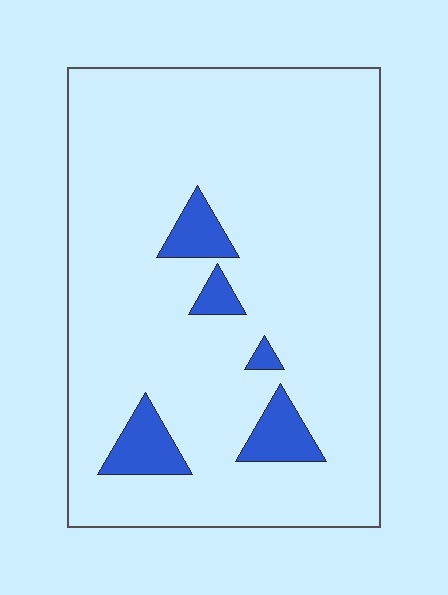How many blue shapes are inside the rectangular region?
5.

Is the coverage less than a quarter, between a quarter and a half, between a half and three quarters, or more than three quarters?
Less than a quarter.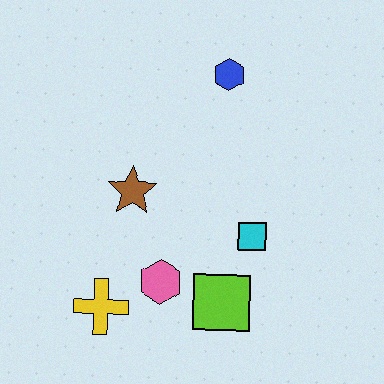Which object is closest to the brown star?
The pink hexagon is closest to the brown star.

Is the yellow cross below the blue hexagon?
Yes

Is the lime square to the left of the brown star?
No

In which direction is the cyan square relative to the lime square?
The cyan square is above the lime square.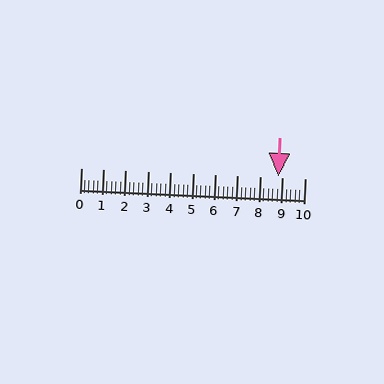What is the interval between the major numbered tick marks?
The major tick marks are spaced 1 units apart.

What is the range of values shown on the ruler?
The ruler shows values from 0 to 10.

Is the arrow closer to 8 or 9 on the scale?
The arrow is closer to 9.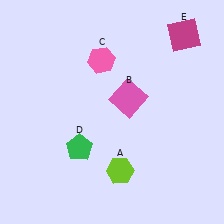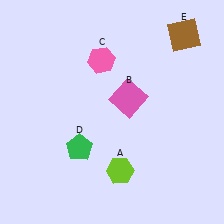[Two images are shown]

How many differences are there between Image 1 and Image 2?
There is 1 difference between the two images.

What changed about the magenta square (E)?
In Image 1, E is magenta. In Image 2, it changed to brown.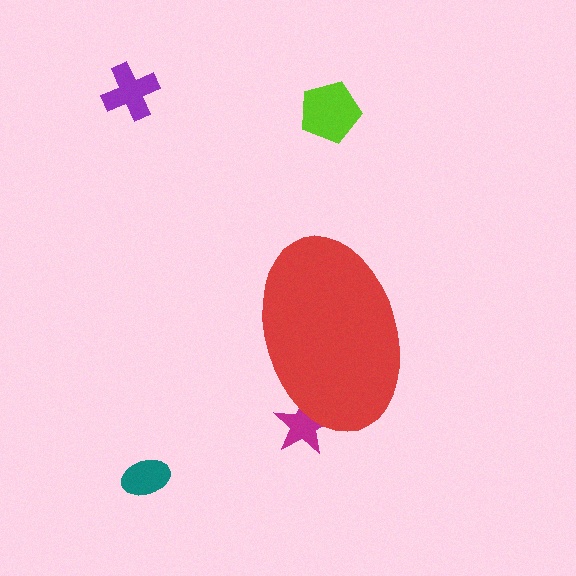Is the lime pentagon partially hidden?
No, the lime pentagon is fully visible.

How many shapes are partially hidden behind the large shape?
1 shape is partially hidden.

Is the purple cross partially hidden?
No, the purple cross is fully visible.